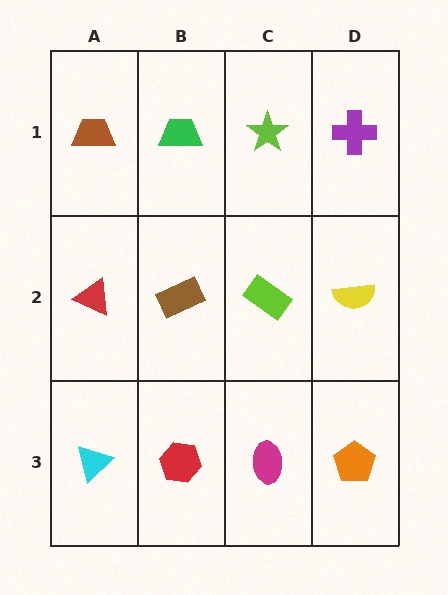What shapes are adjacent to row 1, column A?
A red triangle (row 2, column A), a green trapezoid (row 1, column B).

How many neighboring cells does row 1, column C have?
3.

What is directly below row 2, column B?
A red hexagon.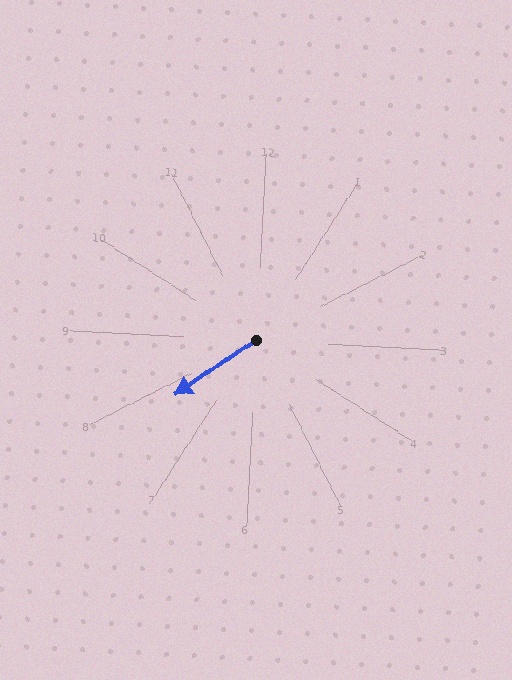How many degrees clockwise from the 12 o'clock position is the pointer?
Approximately 233 degrees.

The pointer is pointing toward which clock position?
Roughly 8 o'clock.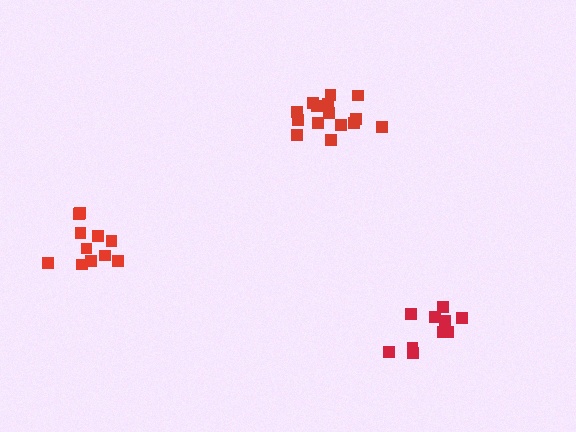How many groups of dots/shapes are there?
There are 3 groups.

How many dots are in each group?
Group 1: 15 dots, Group 2: 11 dots, Group 3: 11 dots (37 total).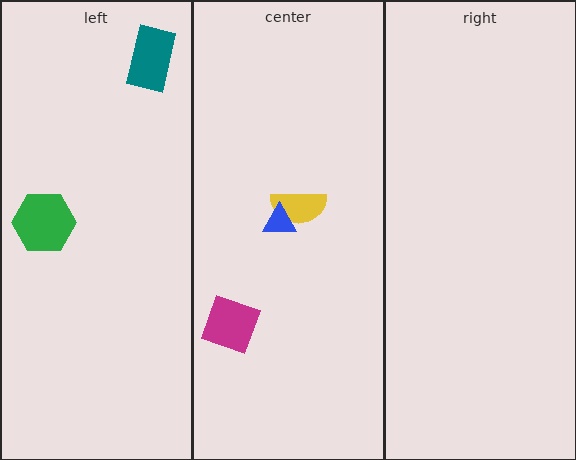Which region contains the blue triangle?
The center region.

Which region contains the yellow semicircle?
The center region.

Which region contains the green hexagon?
The left region.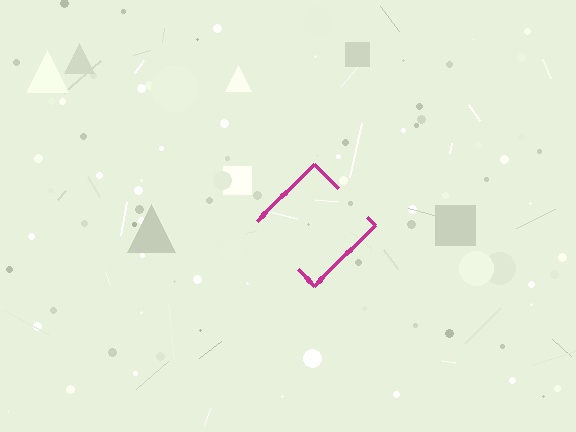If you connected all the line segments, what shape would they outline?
They would outline a diamond.